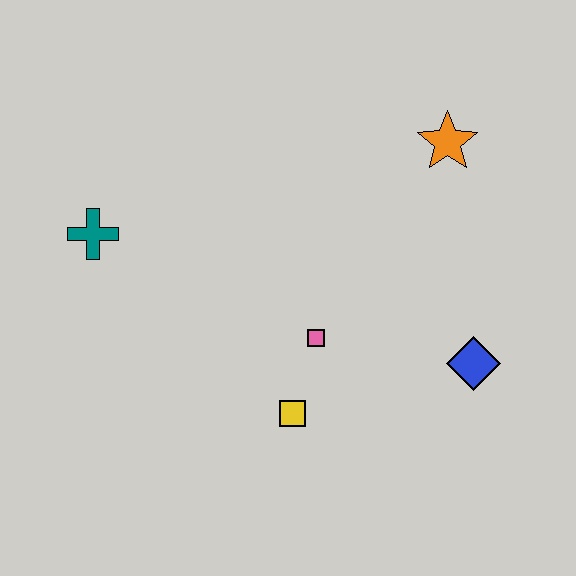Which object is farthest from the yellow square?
The orange star is farthest from the yellow square.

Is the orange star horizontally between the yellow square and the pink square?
No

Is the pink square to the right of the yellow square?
Yes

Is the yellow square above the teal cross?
No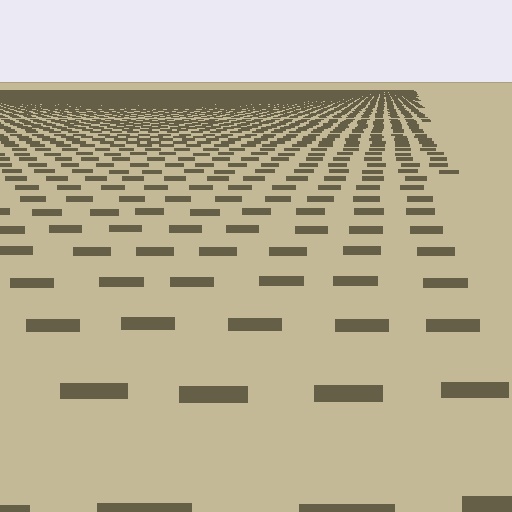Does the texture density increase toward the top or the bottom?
Density increases toward the top.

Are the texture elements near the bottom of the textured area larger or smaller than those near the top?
Larger. Near the bottom, elements are closer to the viewer and appear at a bigger on-screen size.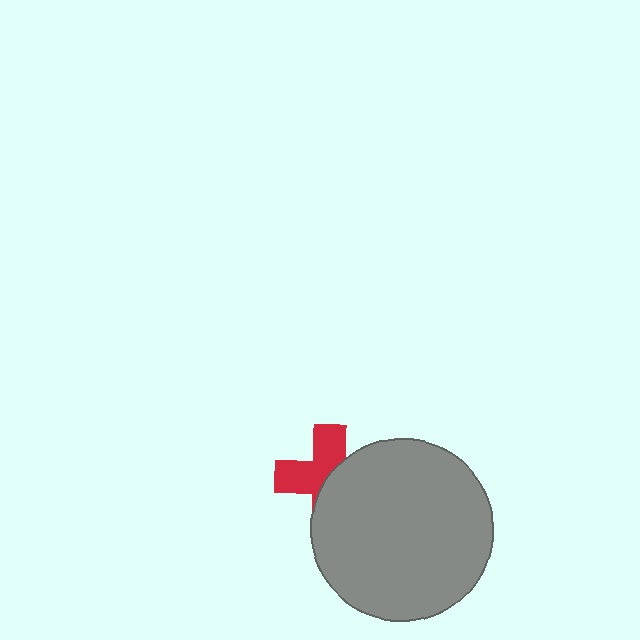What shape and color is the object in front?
The object in front is a gray circle.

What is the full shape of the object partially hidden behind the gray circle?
The partially hidden object is a red cross.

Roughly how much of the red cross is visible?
About half of it is visible (roughly 51%).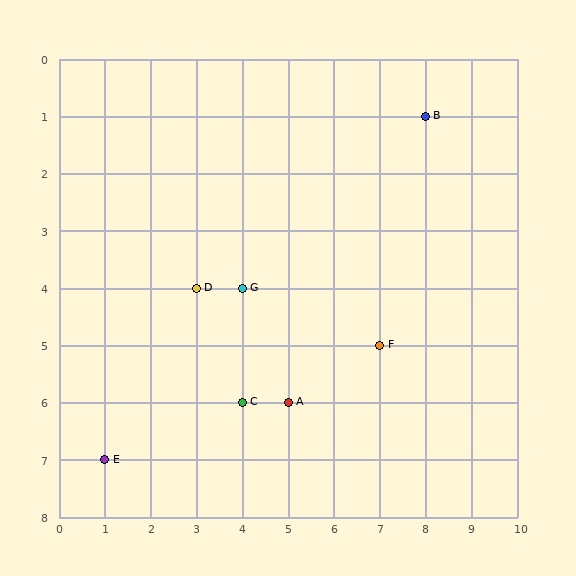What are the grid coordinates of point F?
Point F is at grid coordinates (7, 5).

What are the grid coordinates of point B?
Point B is at grid coordinates (8, 1).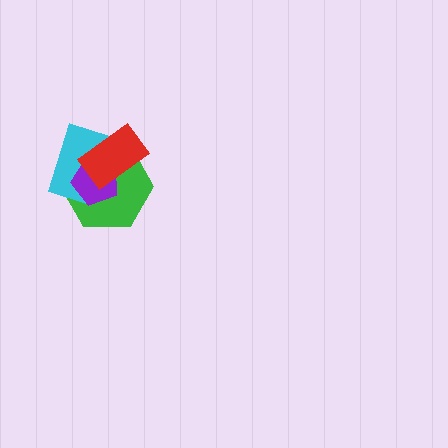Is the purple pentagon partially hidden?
Yes, it is partially covered by another shape.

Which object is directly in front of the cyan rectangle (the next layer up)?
The purple pentagon is directly in front of the cyan rectangle.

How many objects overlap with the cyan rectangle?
3 objects overlap with the cyan rectangle.